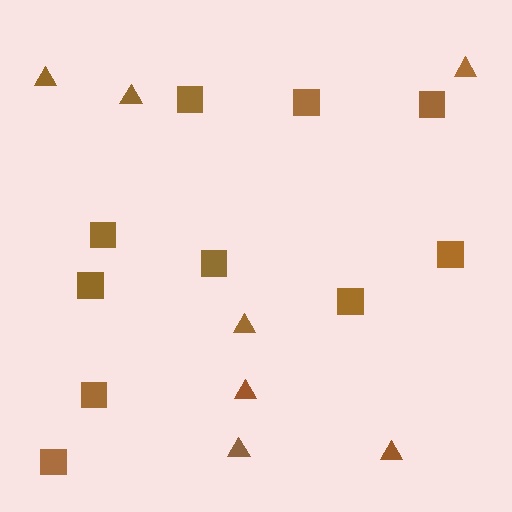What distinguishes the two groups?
There are 2 groups: one group of squares (10) and one group of triangles (7).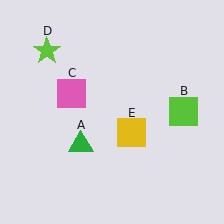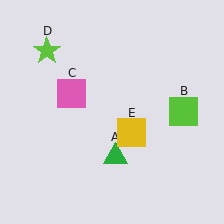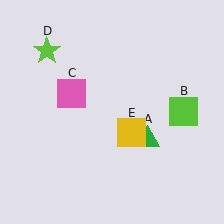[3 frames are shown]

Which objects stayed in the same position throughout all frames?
Lime square (object B) and pink square (object C) and lime star (object D) and yellow square (object E) remained stationary.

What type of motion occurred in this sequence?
The green triangle (object A) rotated counterclockwise around the center of the scene.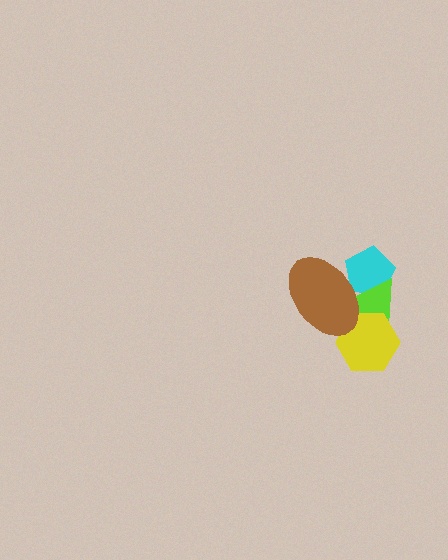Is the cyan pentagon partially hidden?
Yes, it is partially covered by another shape.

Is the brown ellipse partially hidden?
No, no other shape covers it.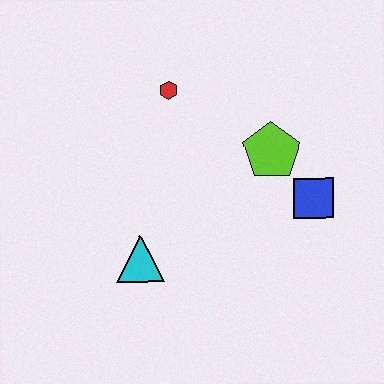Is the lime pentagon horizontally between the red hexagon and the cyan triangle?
No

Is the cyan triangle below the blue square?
Yes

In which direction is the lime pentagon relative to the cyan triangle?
The lime pentagon is to the right of the cyan triangle.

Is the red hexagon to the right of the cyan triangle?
Yes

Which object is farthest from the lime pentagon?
The cyan triangle is farthest from the lime pentagon.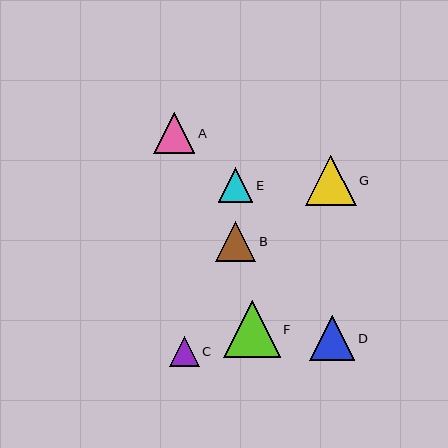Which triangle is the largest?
Triangle F is the largest with a size of approximately 57 pixels.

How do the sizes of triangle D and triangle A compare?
Triangle D and triangle A are approximately the same size.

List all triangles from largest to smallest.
From largest to smallest: F, G, D, A, B, E, C.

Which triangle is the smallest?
Triangle C is the smallest with a size of approximately 29 pixels.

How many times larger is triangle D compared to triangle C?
Triangle D is approximately 1.5 times the size of triangle C.